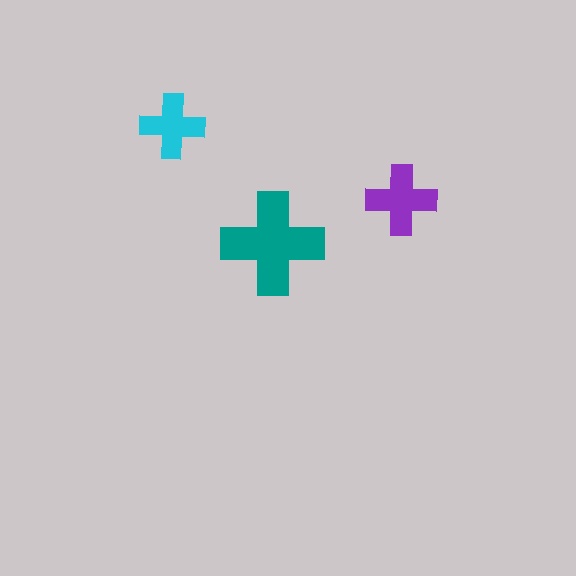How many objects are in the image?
There are 3 objects in the image.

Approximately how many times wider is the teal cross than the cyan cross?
About 1.5 times wider.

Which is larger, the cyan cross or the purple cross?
The purple one.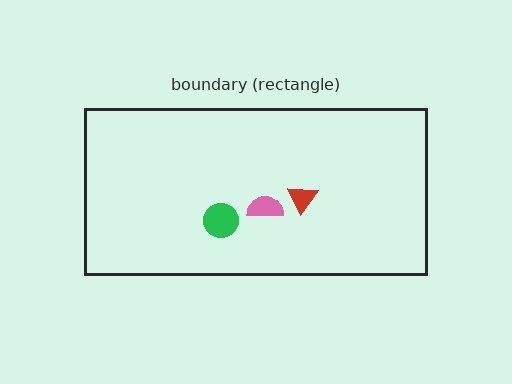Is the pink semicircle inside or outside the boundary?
Inside.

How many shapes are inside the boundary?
3 inside, 0 outside.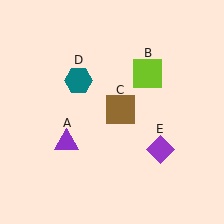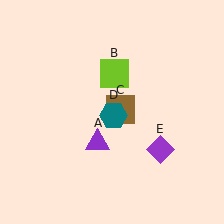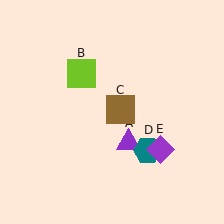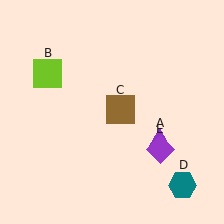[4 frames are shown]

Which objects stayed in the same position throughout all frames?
Brown square (object C) and purple diamond (object E) remained stationary.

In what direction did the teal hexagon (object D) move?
The teal hexagon (object D) moved down and to the right.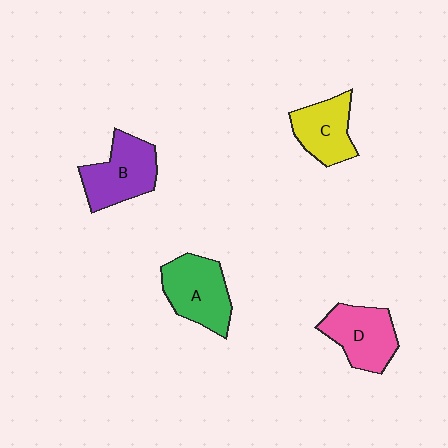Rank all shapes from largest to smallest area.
From largest to smallest: A (green), B (purple), D (pink), C (yellow).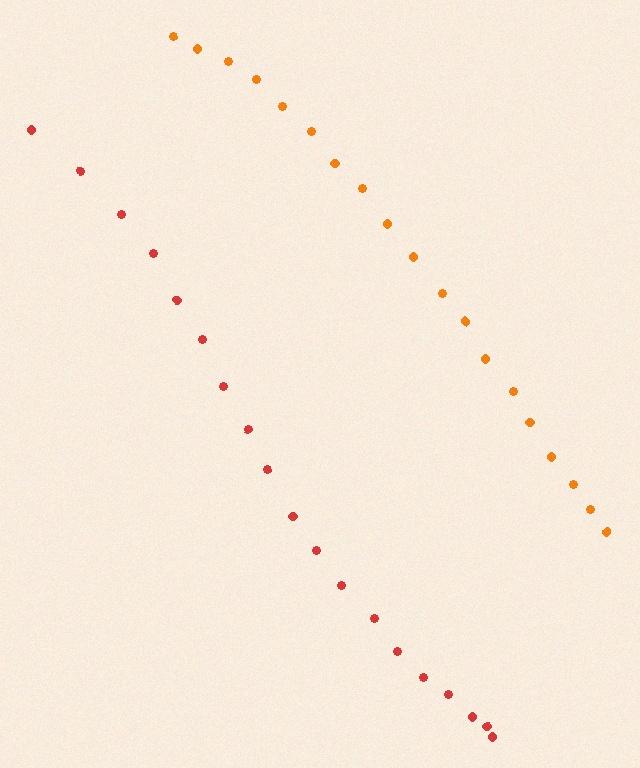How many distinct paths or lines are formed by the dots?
There are 2 distinct paths.